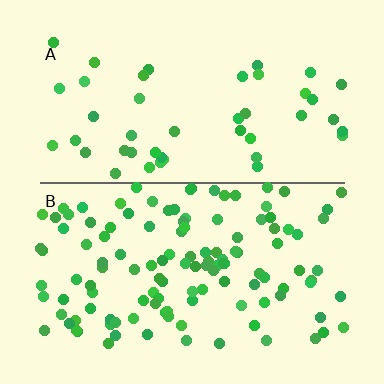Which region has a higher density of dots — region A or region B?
B (the bottom).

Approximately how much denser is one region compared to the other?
Approximately 2.7× — region B over region A.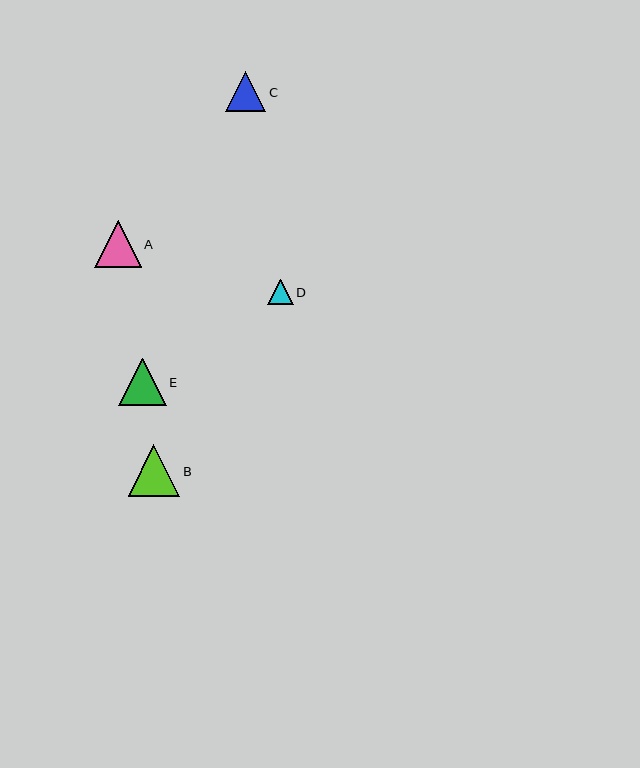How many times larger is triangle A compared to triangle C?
Triangle A is approximately 1.2 times the size of triangle C.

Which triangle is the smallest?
Triangle D is the smallest with a size of approximately 26 pixels.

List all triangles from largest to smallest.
From largest to smallest: B, E, A, C, D.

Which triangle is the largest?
Triangle B is the largest with a size of approximately 51 pixels.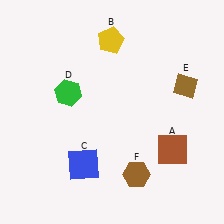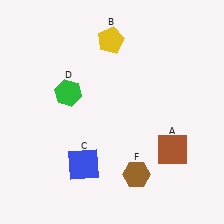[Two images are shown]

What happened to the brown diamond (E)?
The brown diamond (E) was removed in Image 2. It was in the top-right area of Image 1.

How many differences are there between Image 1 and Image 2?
There is 1 difference between the two images.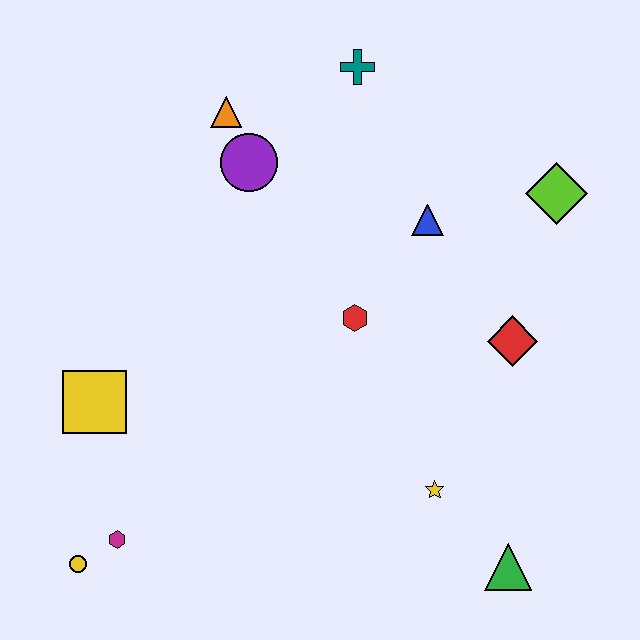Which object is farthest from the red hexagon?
The yellow circle is farthest from the red hexagon.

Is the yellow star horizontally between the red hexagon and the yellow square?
No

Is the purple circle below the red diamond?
No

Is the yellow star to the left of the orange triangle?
No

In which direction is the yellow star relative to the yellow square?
The yellow star is to the right of the yellow square.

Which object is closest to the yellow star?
The green triangle is closest to the yellow star.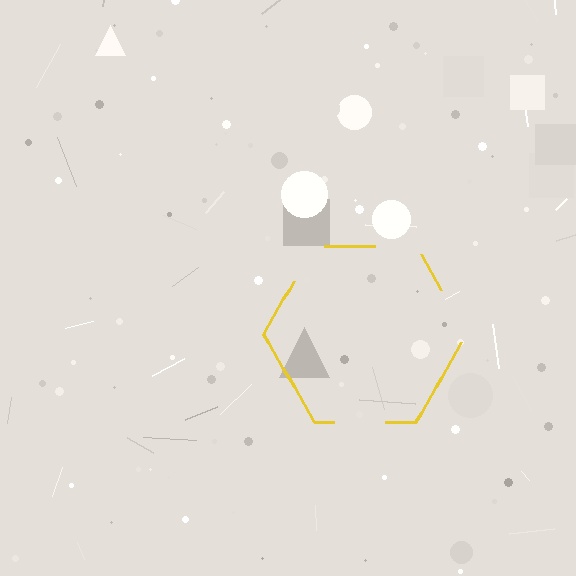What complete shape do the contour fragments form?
The contour fragments form a hexagon.